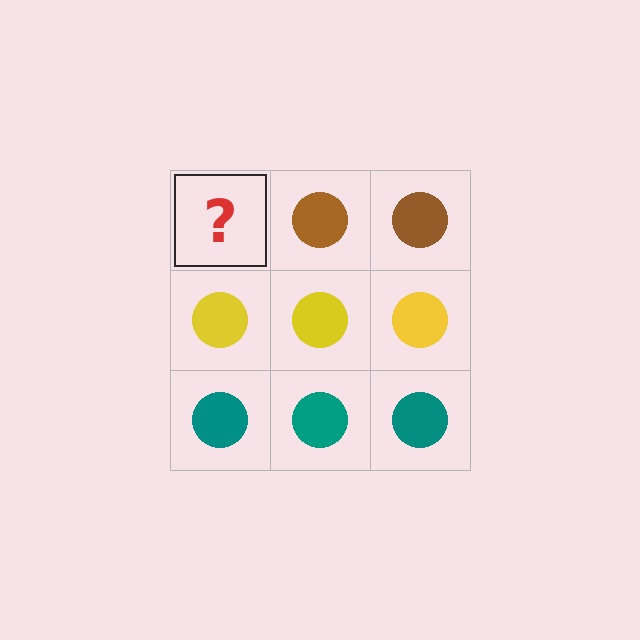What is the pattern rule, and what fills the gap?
The rule is that each row has a consistent color. The gap should be filled with a brown circle.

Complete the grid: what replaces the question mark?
The question mark should be replaced with a brown circle.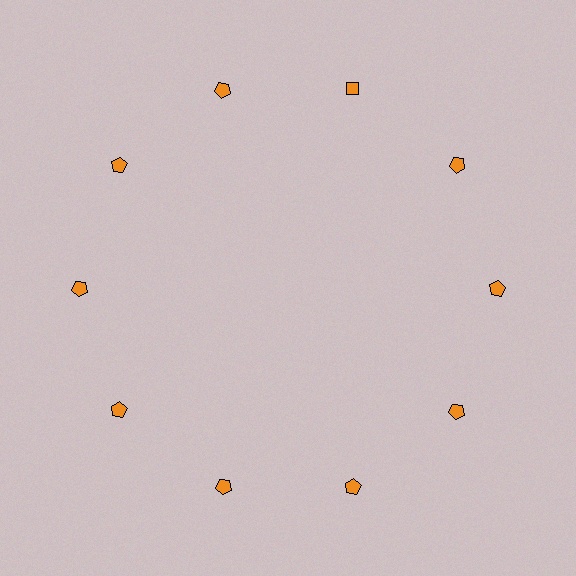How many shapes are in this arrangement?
There are 10 shapes arranged in a ring pattern.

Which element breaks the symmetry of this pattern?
The orange diamond at roughly the 1 o'clock position breaks the symmetry. All other shapes are orange pentagons.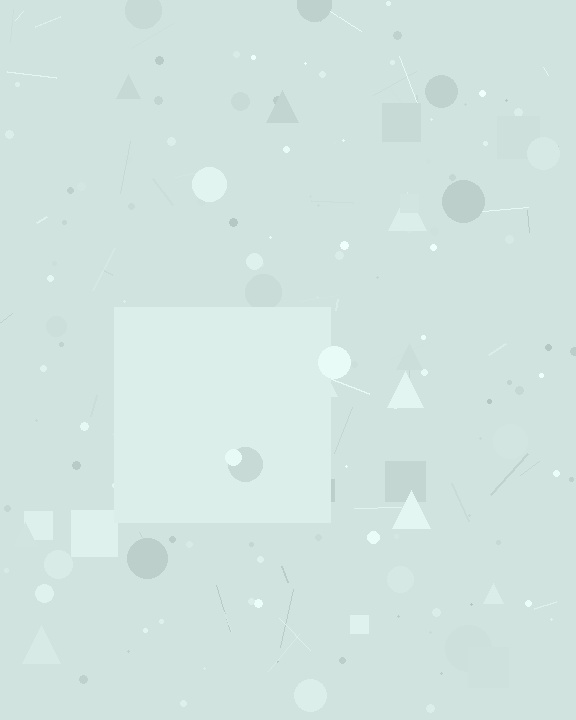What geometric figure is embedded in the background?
A square is embedded in the background.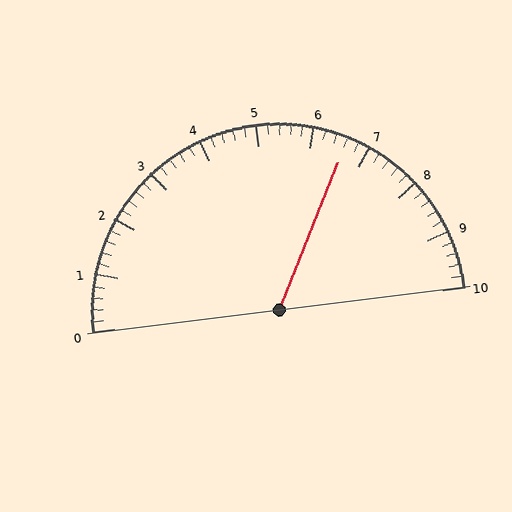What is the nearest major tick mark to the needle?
The nearest major tick mark is 7.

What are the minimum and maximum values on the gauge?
The gauge ranges from 0 to 10.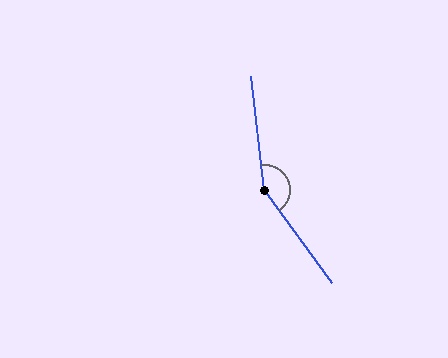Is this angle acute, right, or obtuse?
It is obtuse.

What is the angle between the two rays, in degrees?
Approximately 151 degrees.